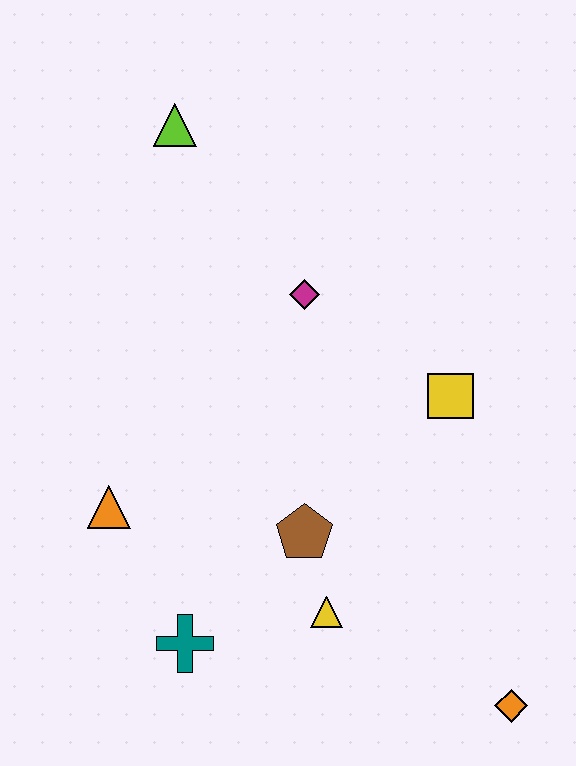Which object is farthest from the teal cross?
The lime triangle is farthest from the teal cross.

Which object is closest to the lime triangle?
The magenta diamond is closest to the lime triangle.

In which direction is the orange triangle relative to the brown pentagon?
The orange triangle is to the left of the brown pentagon.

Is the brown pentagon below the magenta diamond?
Yes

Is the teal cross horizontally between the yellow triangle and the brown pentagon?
No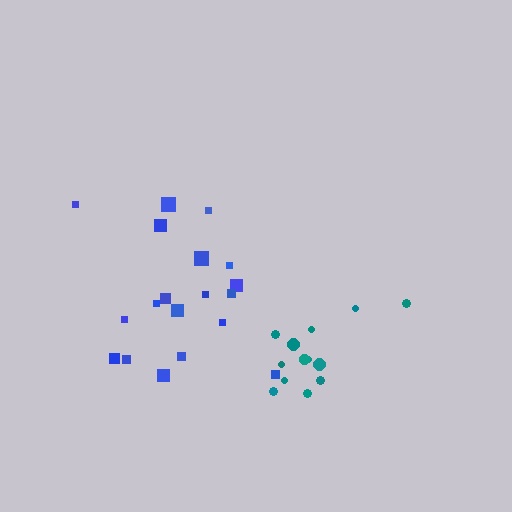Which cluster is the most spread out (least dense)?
Teal.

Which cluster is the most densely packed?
Blue.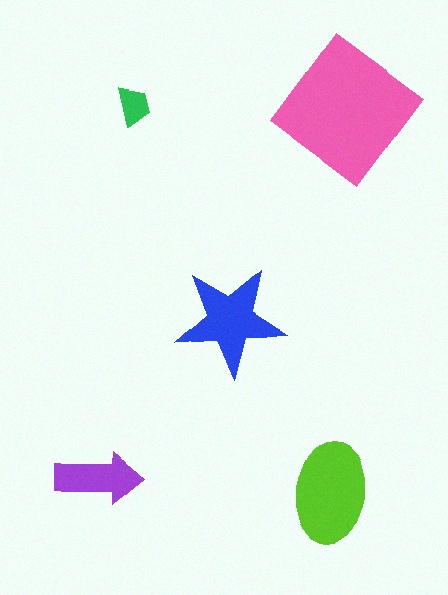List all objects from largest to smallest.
The pink diamond, the lime ellipse, the blue star, the purple arrow, the green trapezoid.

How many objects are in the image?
There are 5 objects in the image.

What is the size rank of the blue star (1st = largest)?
3rd.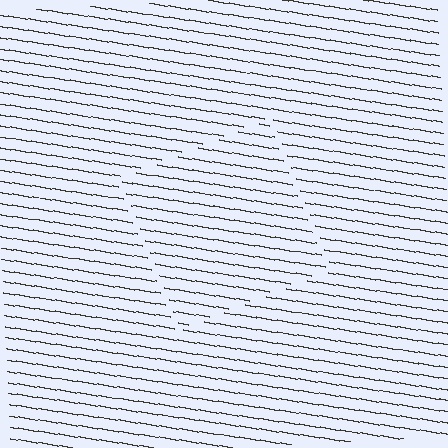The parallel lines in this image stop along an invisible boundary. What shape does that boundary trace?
An illusory square. The interior of the shape contains the same grating, shifted by half a period — the contour is defined by the phase discontinuity where line-ends from the inner and outer gratings abut.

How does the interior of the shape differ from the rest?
The interior of the shape contains the same grating, shifted by half a period — the contour is defined by the phase discontinuity where line-ends from the inner and outer gratings abut.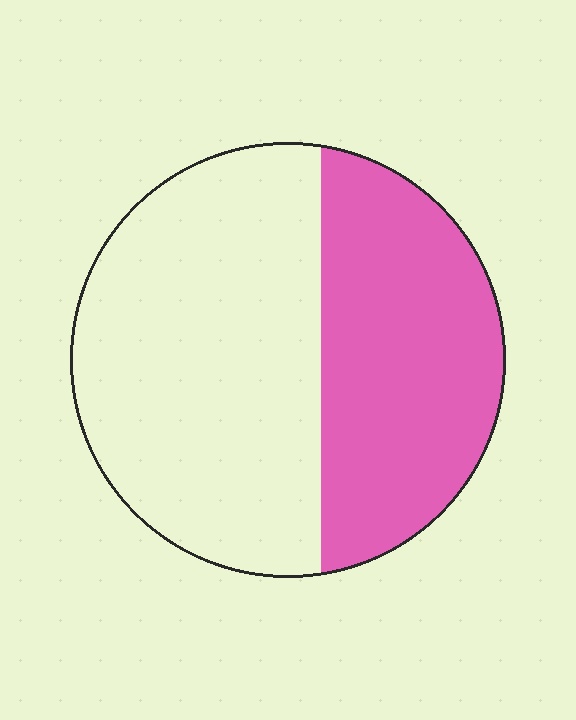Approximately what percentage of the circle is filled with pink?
Approximately 40%.